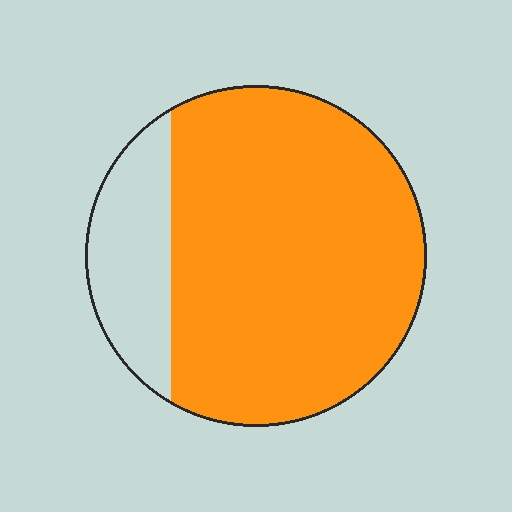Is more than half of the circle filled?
Yes.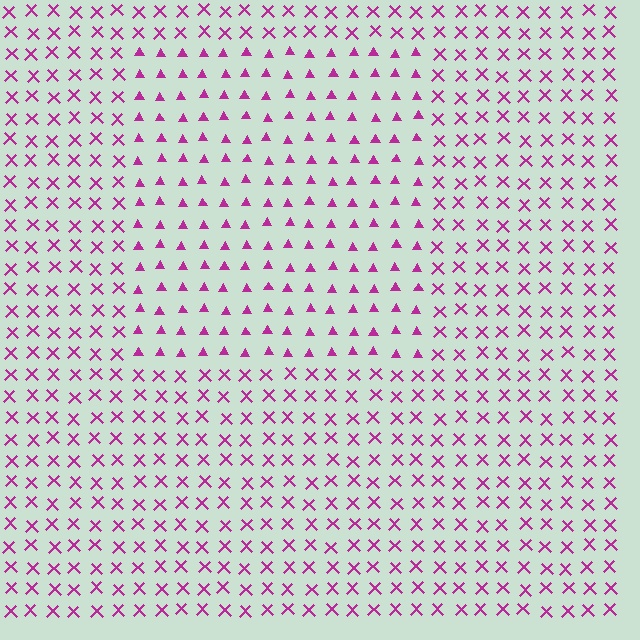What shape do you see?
I see a rectangle.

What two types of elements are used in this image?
The image uses triangles inside the rectangle region and X marks outside it.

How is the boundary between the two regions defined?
The boundary is defined by a change in element shape: triangles inside vs. X marks outside. All elements share the same color and spacing.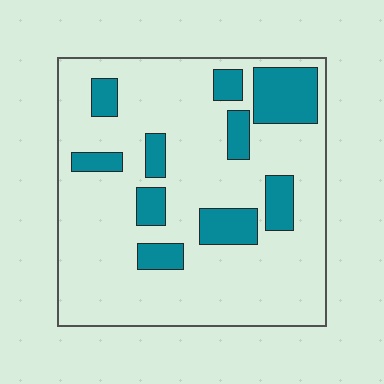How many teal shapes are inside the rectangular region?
10.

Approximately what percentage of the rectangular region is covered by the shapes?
Approximately 20%.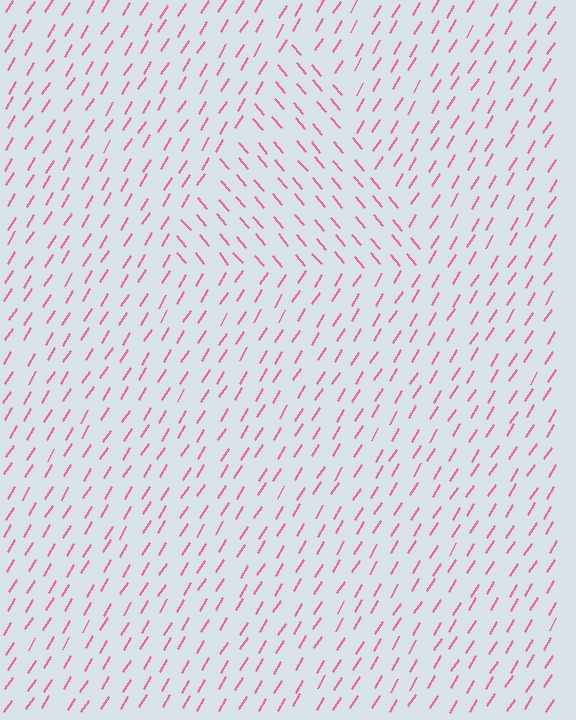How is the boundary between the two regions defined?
The boundary is defined purely by a change in line orientation (approximately 72 degrees difference). All lines are the same color and thickness.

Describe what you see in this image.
The image is filled with small pink line segments. A triangle region in the image has lines oriented differently from the surrounding lines, creating a visible texture boundary.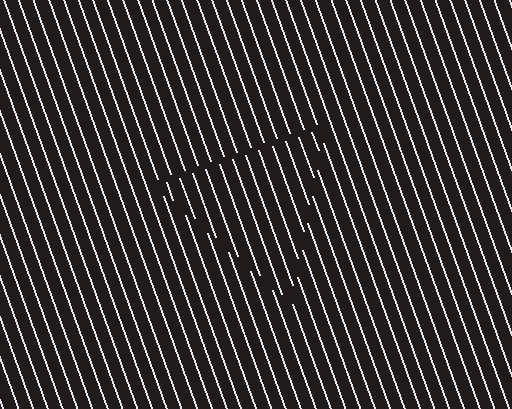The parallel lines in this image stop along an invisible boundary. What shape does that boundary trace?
An illusory triangle. The interior of the shape contains the same grating, shifted by half a period — the contour is defined by the phase discontinuity where line-ends from the inner and outer gratings abut.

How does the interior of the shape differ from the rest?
The interior of the shape contains the same grating, shifted by half a period — the contour is defined by the phase discontinuity where line-ends from the inner and outer gratings abut.